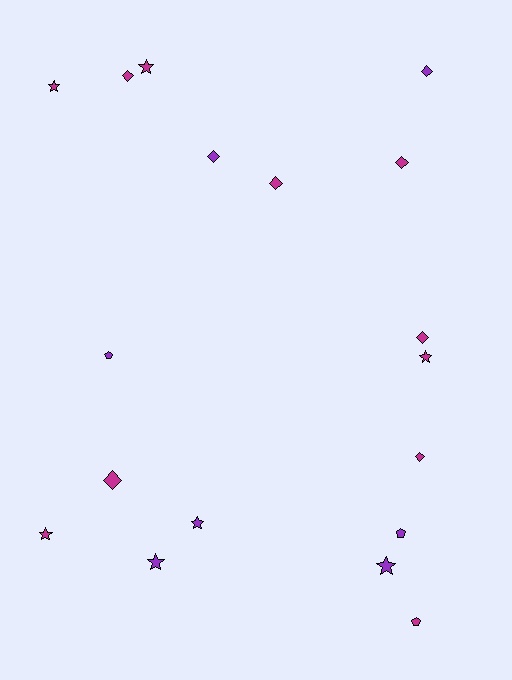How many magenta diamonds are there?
There are 6 magenta diamonds.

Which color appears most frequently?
Magenta, with 11 objects.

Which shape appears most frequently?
Diamond, with 8 objects.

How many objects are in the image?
There are 18 objects.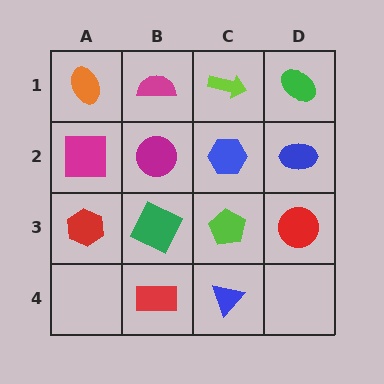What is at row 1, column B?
A magenta semicircle.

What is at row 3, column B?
A green square.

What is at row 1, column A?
An orange ellipse.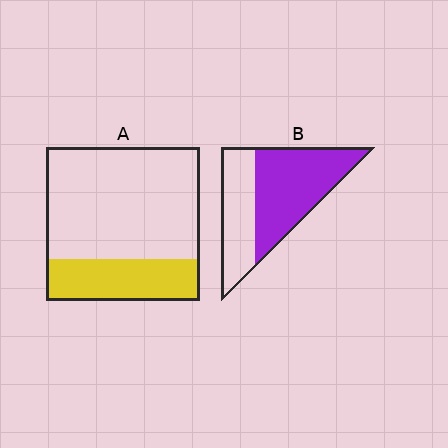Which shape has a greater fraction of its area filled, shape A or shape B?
Shape B.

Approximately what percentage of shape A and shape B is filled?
A is approximately 25% and B is approximately 60%.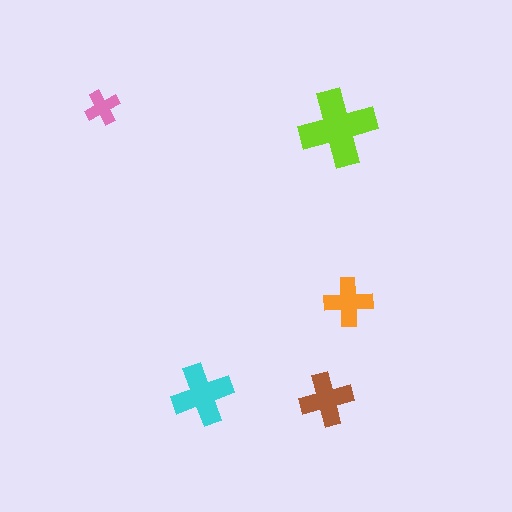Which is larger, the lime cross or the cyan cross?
The lime one.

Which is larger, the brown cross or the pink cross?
The brown one.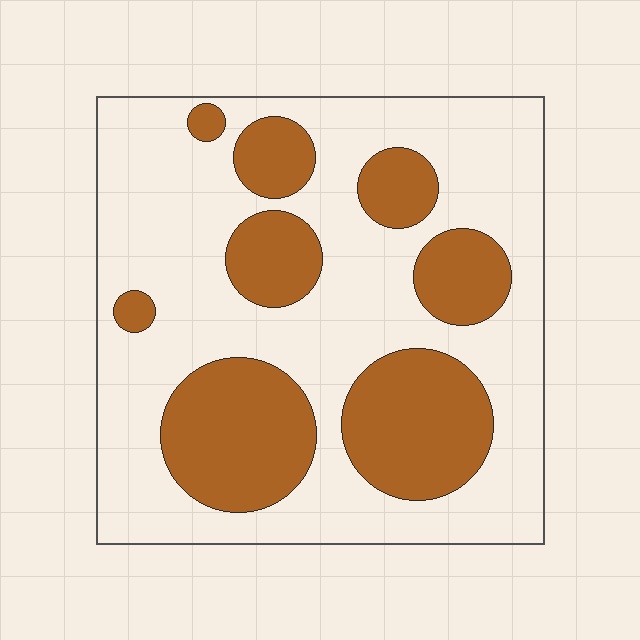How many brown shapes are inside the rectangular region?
8.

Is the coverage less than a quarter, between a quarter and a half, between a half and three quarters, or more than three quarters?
Between a quarter and a half.